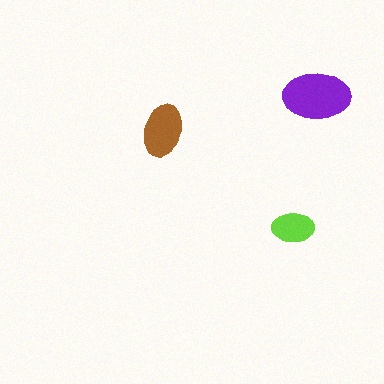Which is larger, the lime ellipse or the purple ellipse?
The purple one.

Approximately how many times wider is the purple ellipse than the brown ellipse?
About 1.5 times wider.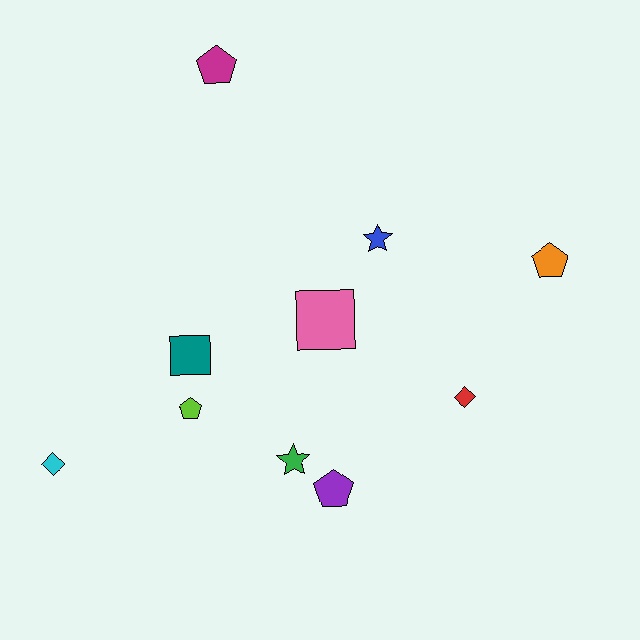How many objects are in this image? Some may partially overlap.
There are 10 objects.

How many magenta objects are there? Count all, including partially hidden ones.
There is 1 magenta object.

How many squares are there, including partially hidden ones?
There are 2 squares.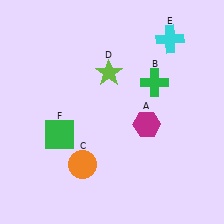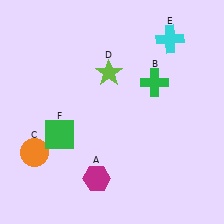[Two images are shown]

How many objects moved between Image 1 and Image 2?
2 objects moved between the two images.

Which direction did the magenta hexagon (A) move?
The magenta hexagon (A) moved down.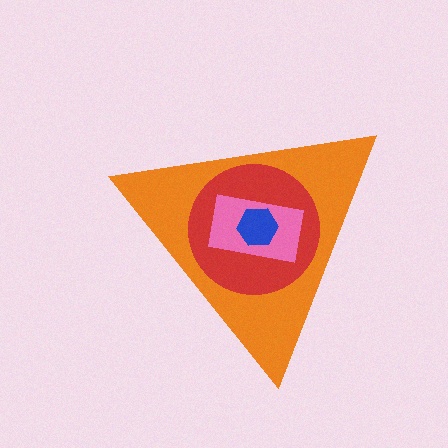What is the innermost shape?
The blue hexagon.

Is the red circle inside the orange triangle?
Yes.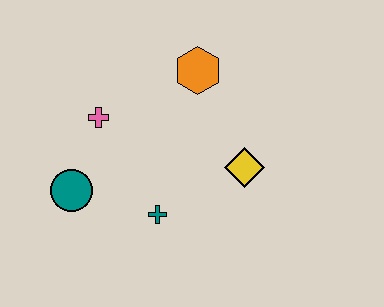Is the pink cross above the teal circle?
Yes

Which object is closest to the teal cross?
The teal circle is closest to the teal cross.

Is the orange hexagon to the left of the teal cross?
No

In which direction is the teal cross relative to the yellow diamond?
The teal cross is to the left of the yellow diamond.